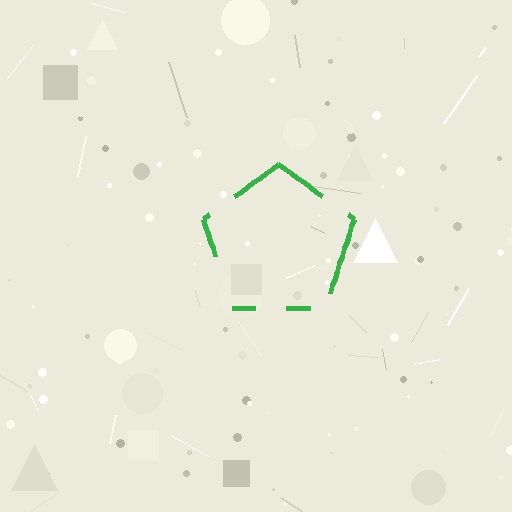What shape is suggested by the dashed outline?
The dashed outline suggests a pentagon.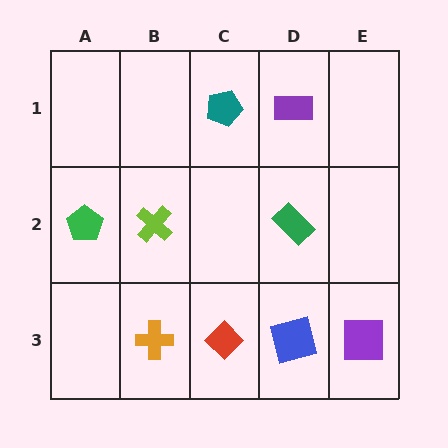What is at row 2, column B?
A lime cross.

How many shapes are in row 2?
3 shapes.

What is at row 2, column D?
A green rectangle.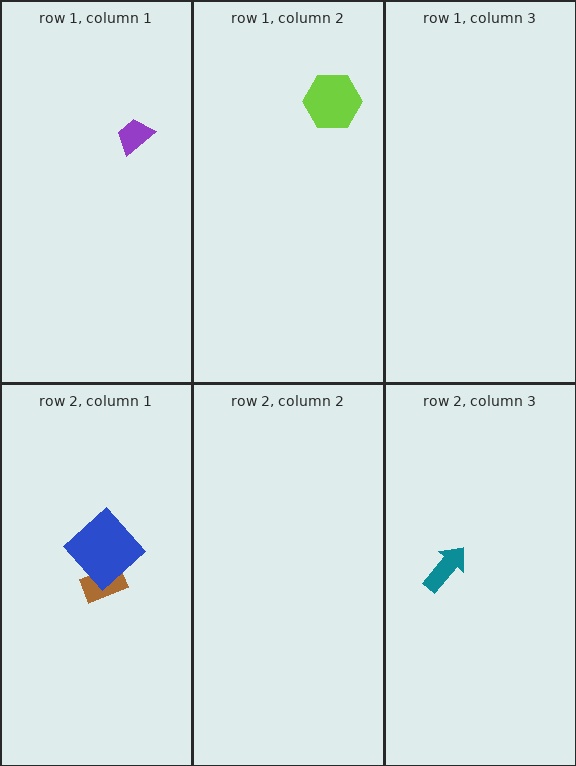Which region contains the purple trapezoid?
The row 1, column 1 region.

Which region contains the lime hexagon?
The row 1, column 2 region.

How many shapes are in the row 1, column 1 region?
1.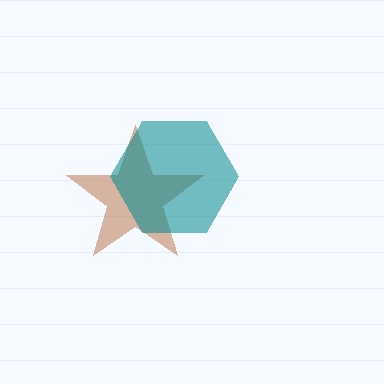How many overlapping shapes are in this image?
There are 2 overlapping shapes in the image.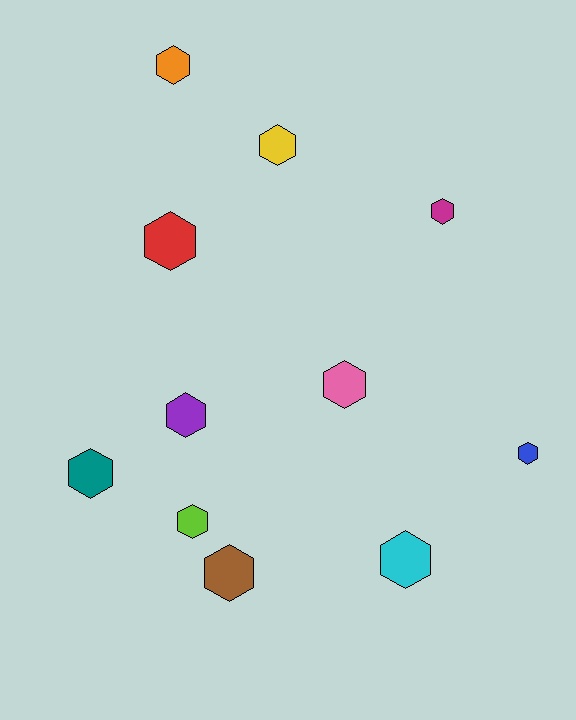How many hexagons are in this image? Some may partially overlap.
There are 11 hexagons.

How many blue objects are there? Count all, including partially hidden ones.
There is 1 blue object.